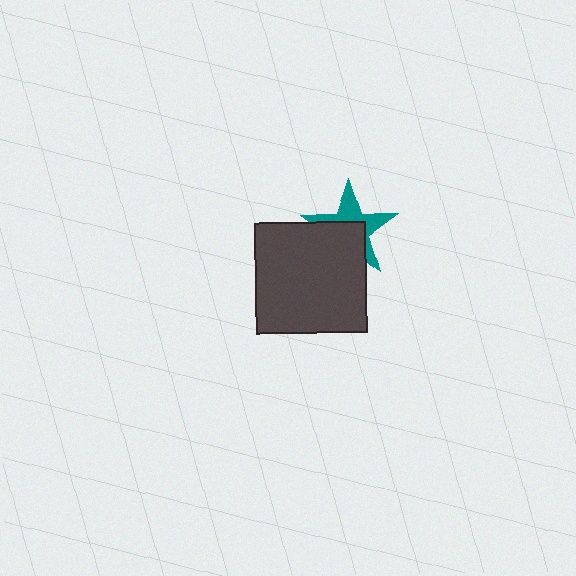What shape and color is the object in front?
The object in front is a dark gray square.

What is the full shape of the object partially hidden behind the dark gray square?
The partially hidden object is a teal star.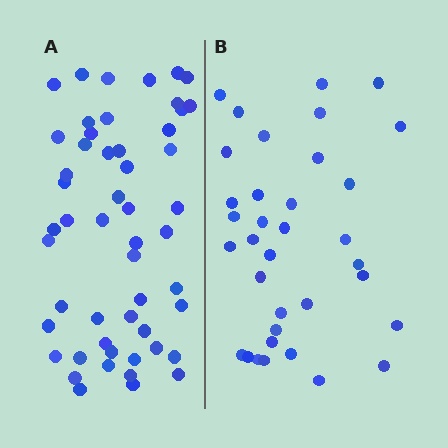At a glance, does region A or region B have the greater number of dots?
Region A (the left region) has more dots.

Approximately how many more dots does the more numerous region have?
Region A has approximately 15 more dots than region B.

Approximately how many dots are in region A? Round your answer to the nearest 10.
About 50 dots. (The exact count is 52, which rounds to 50.)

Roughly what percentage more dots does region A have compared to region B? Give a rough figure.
About 50% more.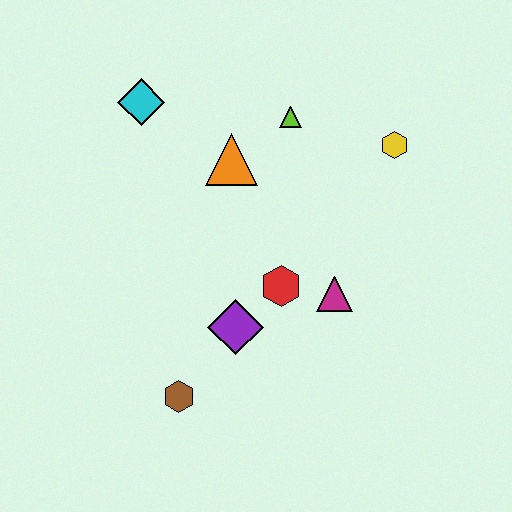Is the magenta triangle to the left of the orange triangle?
No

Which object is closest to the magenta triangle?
The red hexagon is closest to the magenta triangle.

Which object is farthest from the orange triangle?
The brown hexagon is farthest from the orange triangle.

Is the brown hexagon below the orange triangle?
Yes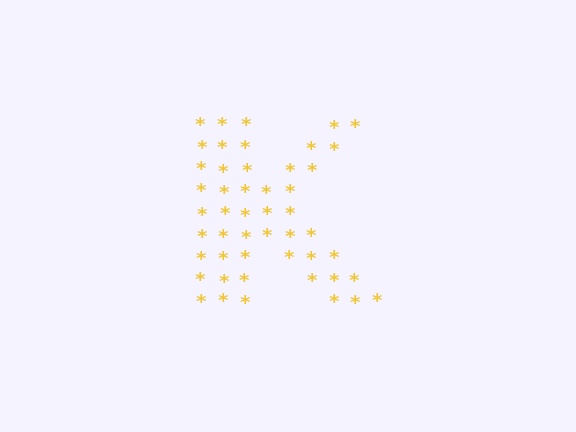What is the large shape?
The large shape is the letter K.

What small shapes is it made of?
It is made of small asterisks.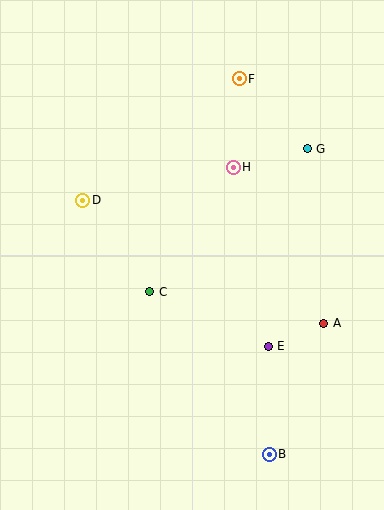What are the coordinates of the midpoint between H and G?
The midpoint between H and G is at (270, 158).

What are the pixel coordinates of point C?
Point C is at (150, 292).